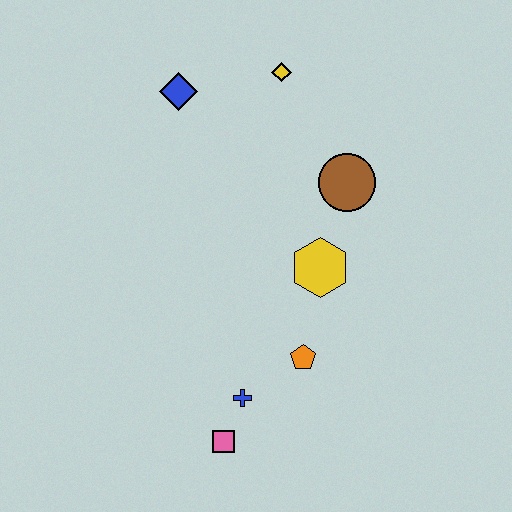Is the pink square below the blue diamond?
Yes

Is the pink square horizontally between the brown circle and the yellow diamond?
No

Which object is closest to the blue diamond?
The yellow diamond is closest to the blue diamond.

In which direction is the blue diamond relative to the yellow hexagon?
The blue diamond is above the yellow hexagon.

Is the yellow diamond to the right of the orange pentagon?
No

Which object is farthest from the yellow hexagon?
The blue diamond is farthest from the yellow hexagon.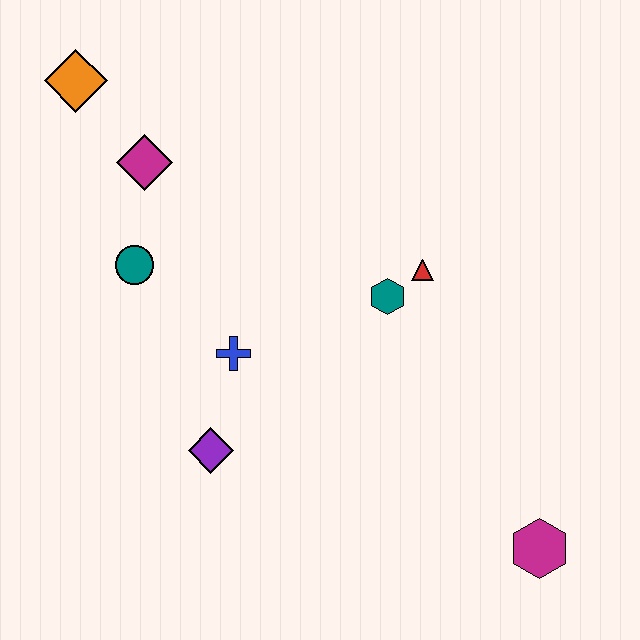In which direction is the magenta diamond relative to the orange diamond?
The magenta diamond is below the orange diamond.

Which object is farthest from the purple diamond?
The orange diamond is farthest from the purple diamond.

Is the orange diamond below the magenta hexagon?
No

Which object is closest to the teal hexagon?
The red triangle is closest to the teal hexagon.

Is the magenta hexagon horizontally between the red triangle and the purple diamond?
No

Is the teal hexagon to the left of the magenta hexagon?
Yes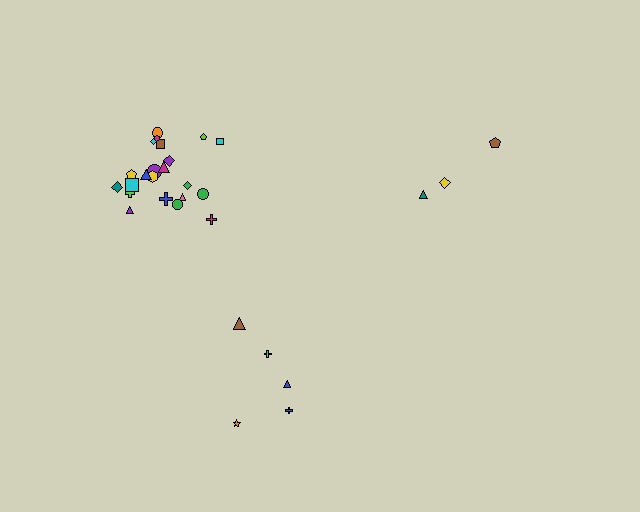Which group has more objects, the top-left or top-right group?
The top-left group.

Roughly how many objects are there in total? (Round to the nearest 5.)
Roughly 30 objects in total.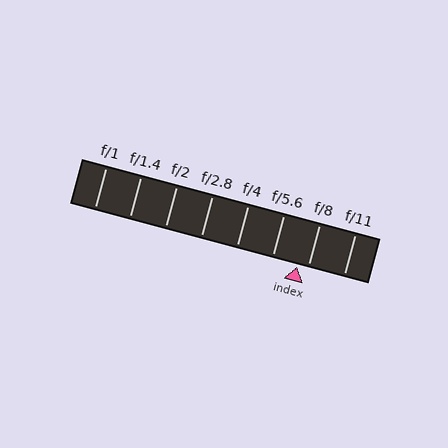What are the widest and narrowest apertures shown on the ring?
The widest aperture shown is f/1 and the narrowest is f/11.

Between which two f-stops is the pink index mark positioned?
The index mark is between f/5.6 and f/8.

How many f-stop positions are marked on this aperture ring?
There are 8 f-stop positions marked.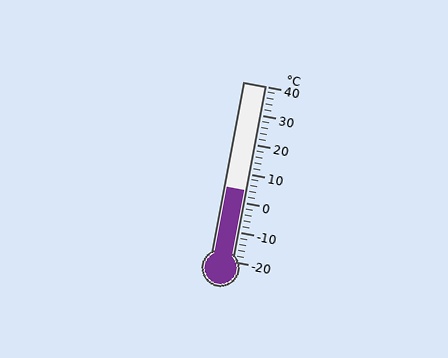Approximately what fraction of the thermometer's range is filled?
The thermometer is filled to approximately 40% of its range.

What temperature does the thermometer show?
The thermometer shows approximately 4°C.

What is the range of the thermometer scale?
The thermometer scale ranges from -20°C to 40°C.